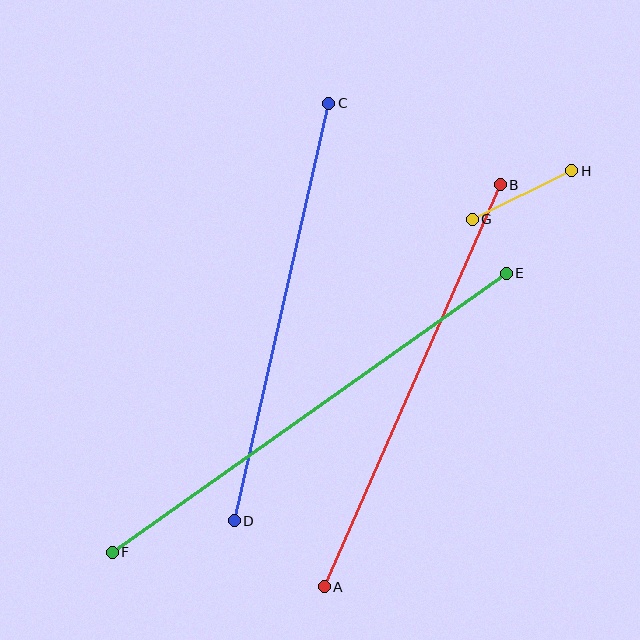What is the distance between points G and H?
The distance is approximately 111 pixels.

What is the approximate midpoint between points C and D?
The midpoint is at approximately (282, 312) pixels.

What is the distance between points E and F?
The distance is approximately 483 pixels.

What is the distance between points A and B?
The distance is approximately 439 pixels.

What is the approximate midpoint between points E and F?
The midpoint is at approximately (309, 413) pixels.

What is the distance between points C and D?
The distance is approximately 428 pixels.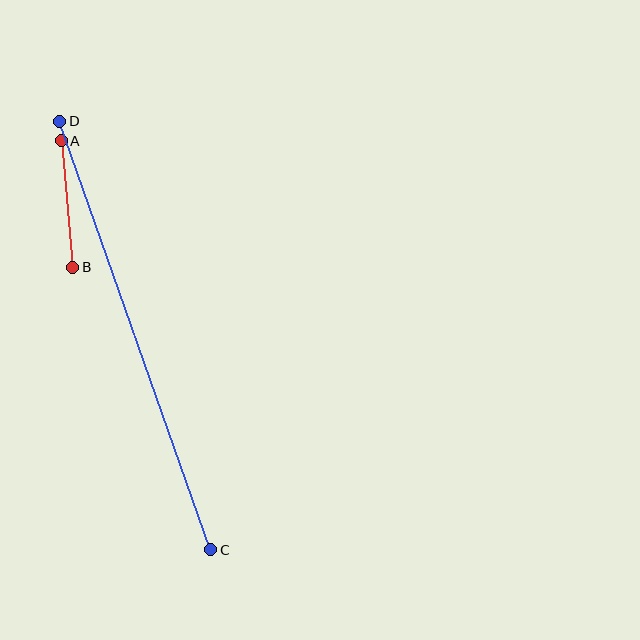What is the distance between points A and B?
The distance is approximately 127 pixels.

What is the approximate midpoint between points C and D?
The midpoint is at approximately (135, 335) pixels.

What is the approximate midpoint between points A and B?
The midpoint is at approximately (67, 204) pixels.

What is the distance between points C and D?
The distance is approximately 454 pixels.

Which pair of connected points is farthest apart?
Points C and D are farthest apart.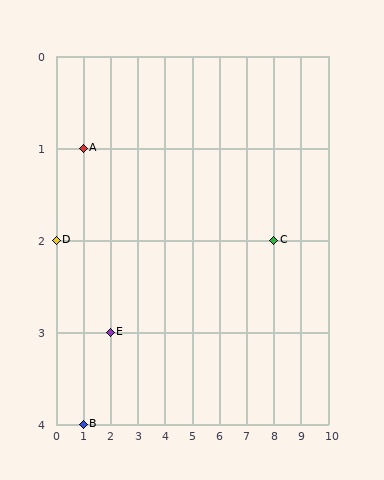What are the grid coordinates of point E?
Point E is at grid coordinates (2, 3).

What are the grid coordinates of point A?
Point A is at grid coordinates (1, 1).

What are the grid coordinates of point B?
Point B is at grid coordinates (1, 4).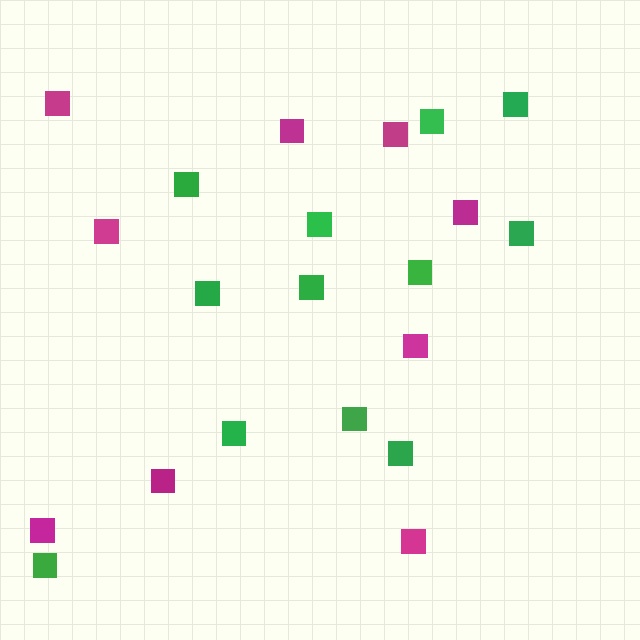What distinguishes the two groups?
There are 2 groups: one group of green squares (12) and one group of magenta squares (9).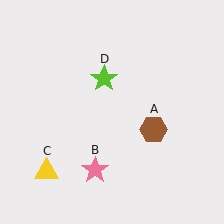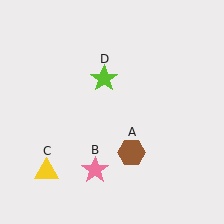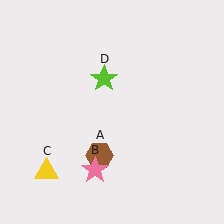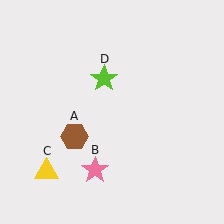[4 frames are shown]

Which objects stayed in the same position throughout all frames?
Pink star (object B) and yellow triangle (object C) and lime star (object D) remained stationary.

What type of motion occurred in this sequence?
The brown hexagon (object A) rotated clockwise around the center of the scene.